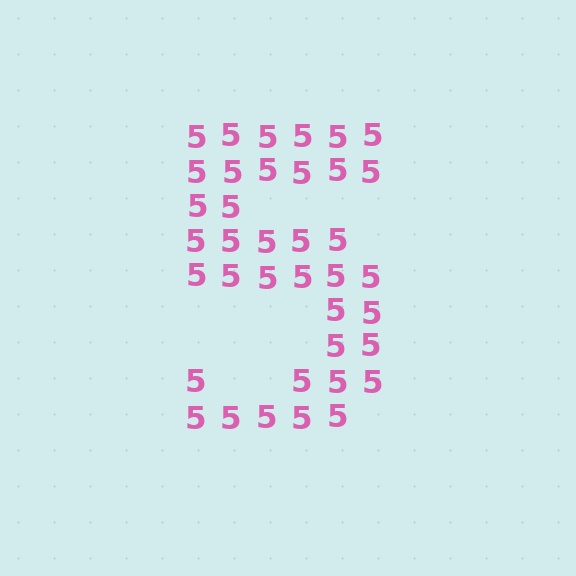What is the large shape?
The large shape is the digit 5.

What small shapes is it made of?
It is made of small digit 5's.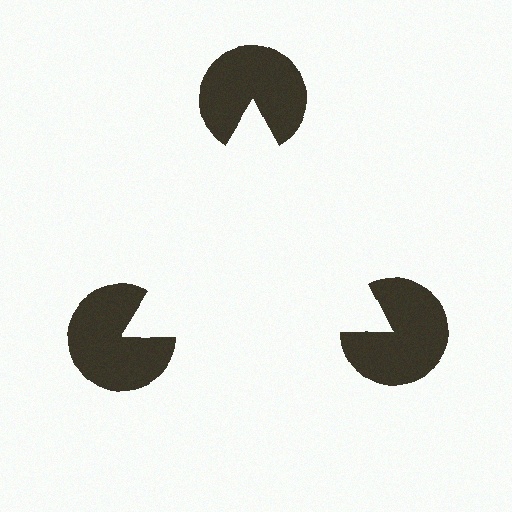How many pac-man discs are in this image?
There are 3 — one at each vertex of the illusory triangle.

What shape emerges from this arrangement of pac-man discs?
An illusory triangle — its edges are inferred from the aligned wedge cuts in the pac-man discs, not physically drawn.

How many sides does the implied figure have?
3 sides.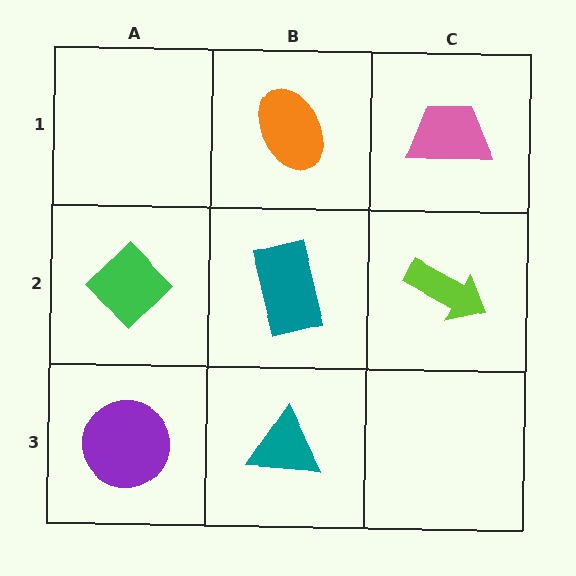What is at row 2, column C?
A lime arrow.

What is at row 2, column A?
A green diamond.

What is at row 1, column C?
A pink trapezoid.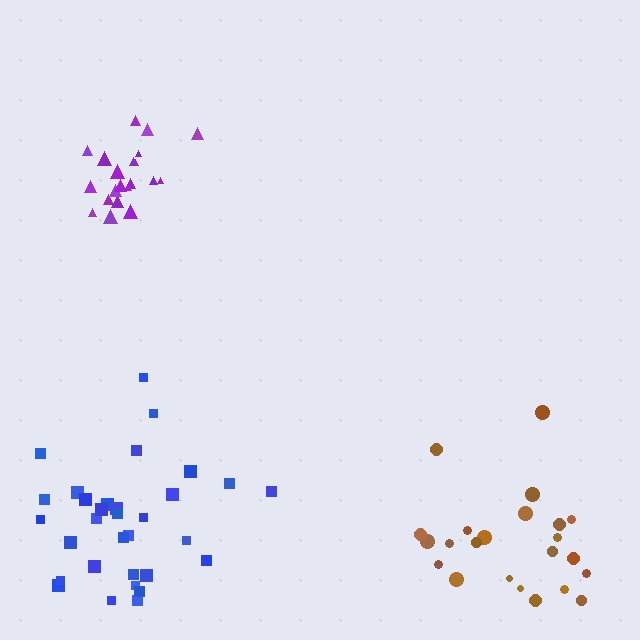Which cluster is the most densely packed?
Purple.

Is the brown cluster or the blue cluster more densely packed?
Blue.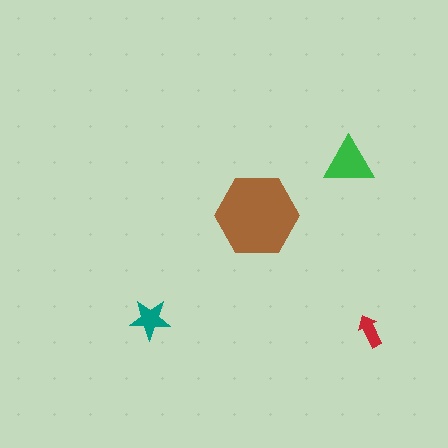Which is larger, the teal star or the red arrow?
The teal star.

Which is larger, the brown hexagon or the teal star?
The brown hexagon.